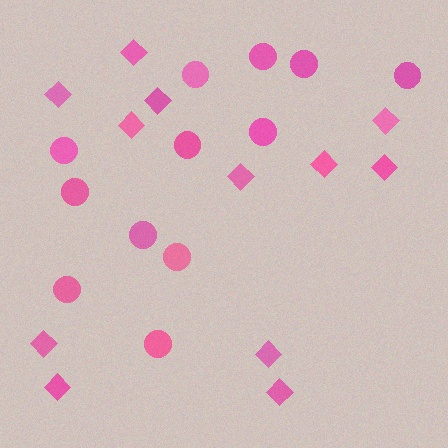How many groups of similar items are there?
There are 2 groups: one group of diamonds (12) and one group of circles (12).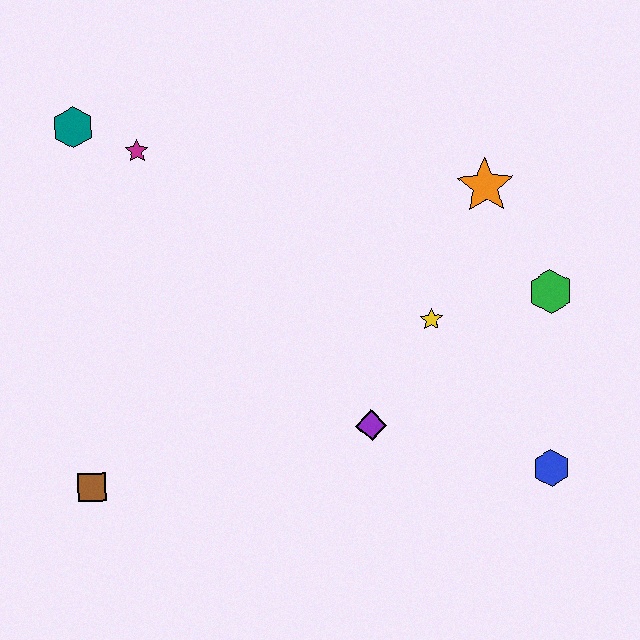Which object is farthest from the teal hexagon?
The blue hexagon is farthest from the teal hexagon.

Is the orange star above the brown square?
Yes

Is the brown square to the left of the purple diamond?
Yes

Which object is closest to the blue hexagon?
The green hexagon is closest to the blue hexagon.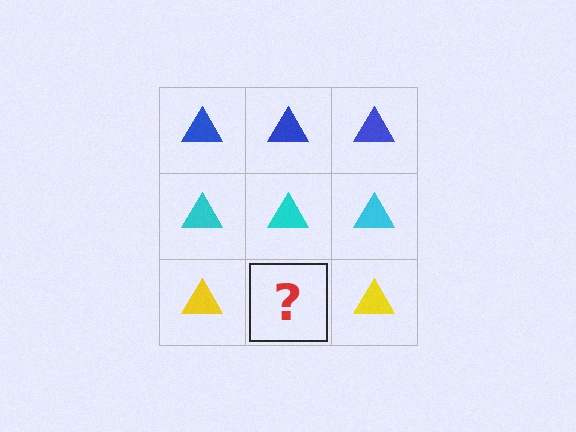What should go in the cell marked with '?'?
The missing cell should contain a yellow triangle.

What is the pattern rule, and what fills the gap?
The rule is that each row has a consistent color. The gap should be filled with a yellow triangle.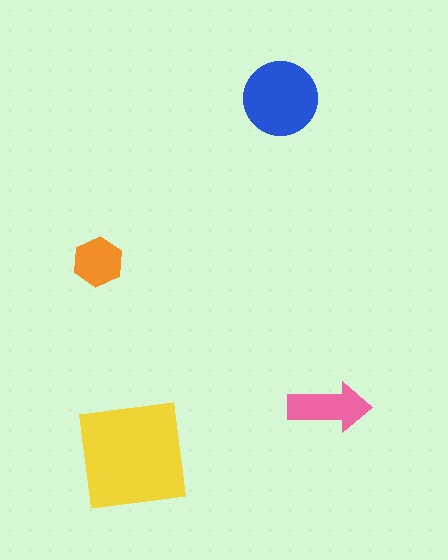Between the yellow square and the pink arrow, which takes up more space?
The yellow square.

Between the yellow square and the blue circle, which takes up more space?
The yellow square.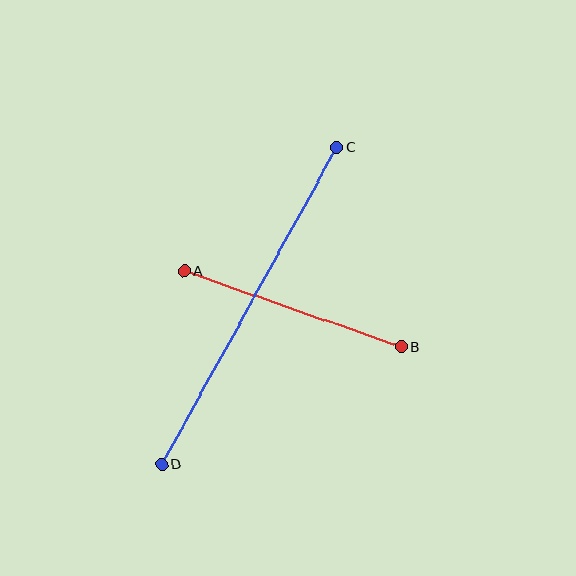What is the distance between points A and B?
The distance is approximately 230 pixels.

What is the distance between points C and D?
The distance is approximately 362 pixels.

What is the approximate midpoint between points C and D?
The midpoint is at approximately (249, 306) pixels.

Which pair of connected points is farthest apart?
Points C and D are farthest apart.